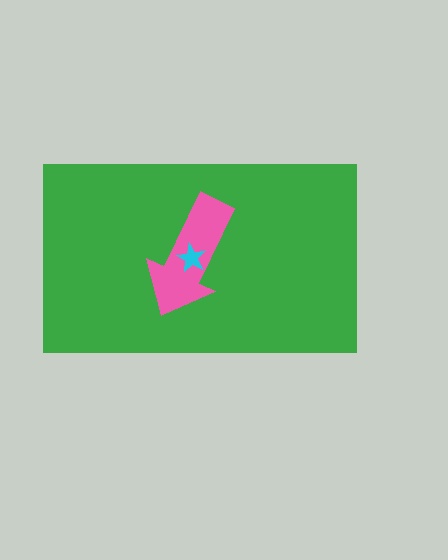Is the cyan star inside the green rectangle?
Yes.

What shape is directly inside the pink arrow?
The cyan star.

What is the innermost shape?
The cyan star.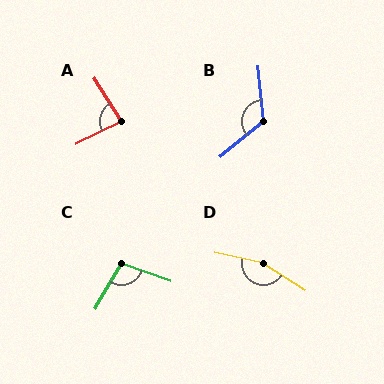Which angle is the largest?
D, at approximately 160 degrees.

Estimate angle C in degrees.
Approximately 100 degrees.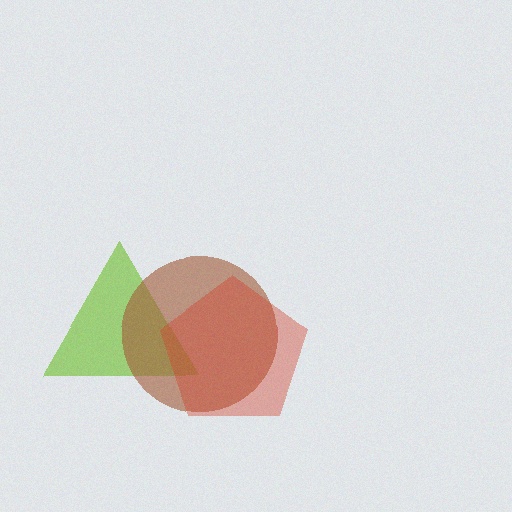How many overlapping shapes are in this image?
There are 3 overlapping shapes in the image.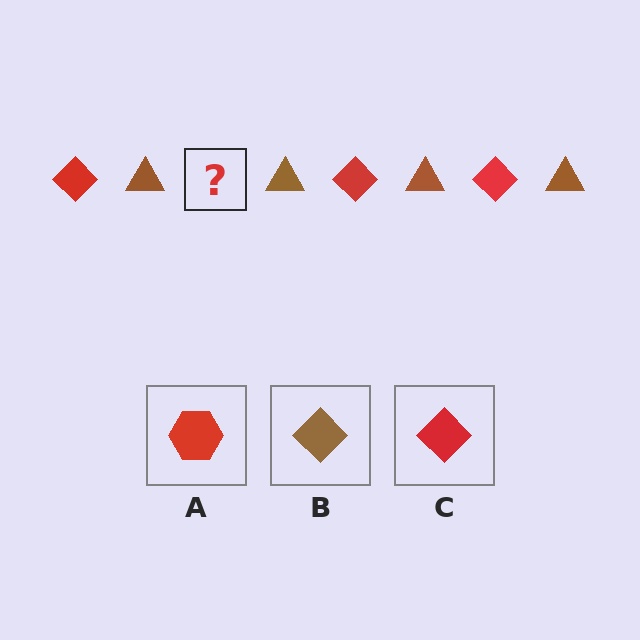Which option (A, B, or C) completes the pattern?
C.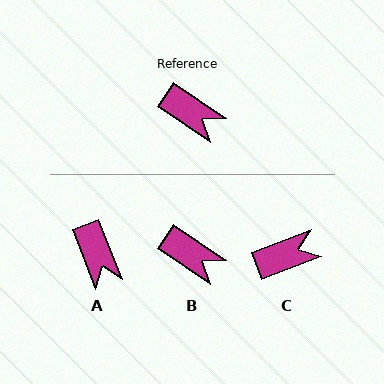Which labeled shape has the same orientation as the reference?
B.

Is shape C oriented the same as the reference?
No, it is off by about 55 degrees.